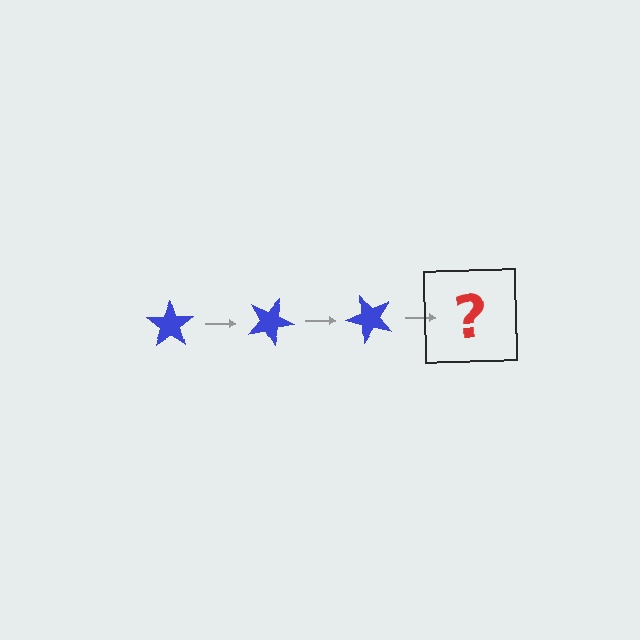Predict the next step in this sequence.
The next step is a blue star rotated 75 degrees.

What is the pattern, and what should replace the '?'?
The pattern is that the star rotates 25 degrees each step. The '?' should be a blue star rotated 75 degrees.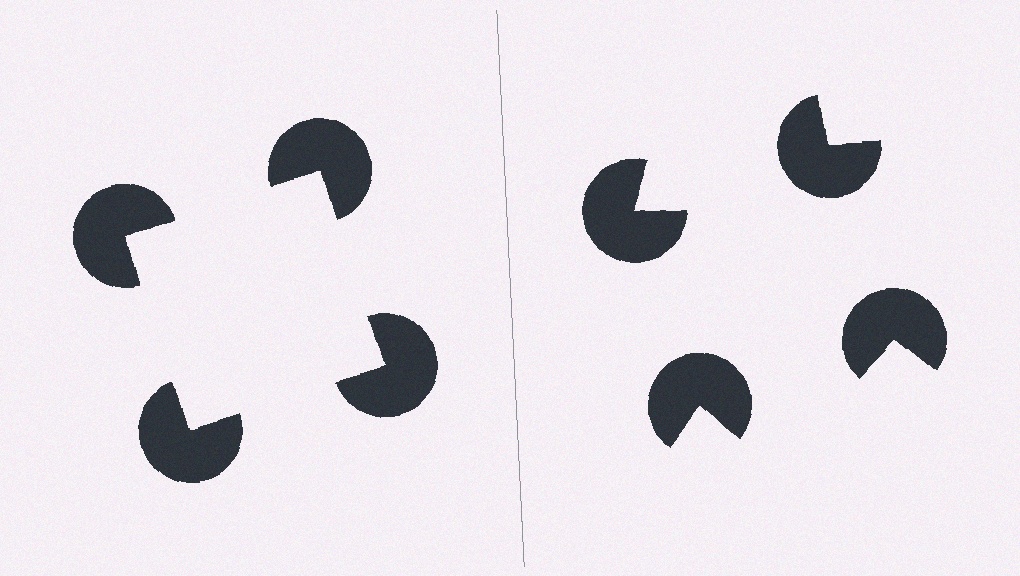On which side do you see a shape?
An illusory square appears on the left side. On the right side the wedge cuts are rotated, so no coherent shape forms.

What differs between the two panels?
The pac-man discs are positioned identically on both sides; only the wedge orientations differ. On the left they align to a square; on the right they are misaligned.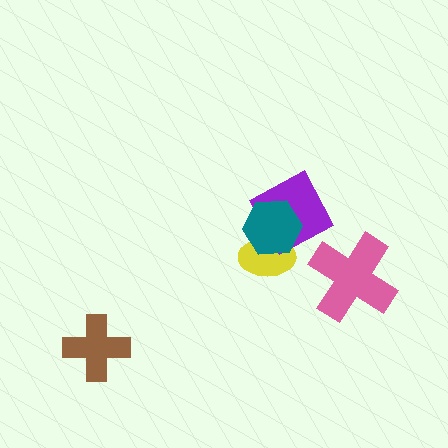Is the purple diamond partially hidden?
Yes, it is partially covered by another shape.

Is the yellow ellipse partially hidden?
Yes, it is partially covered by another shape.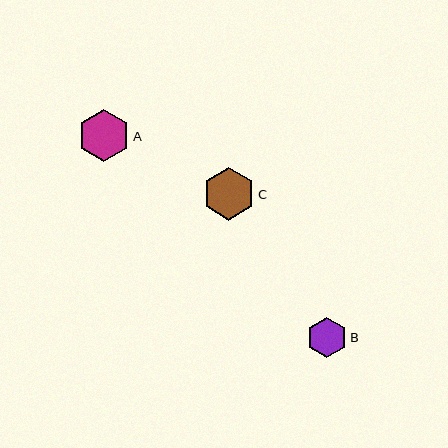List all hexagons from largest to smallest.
From largest to smallest: C, A, B.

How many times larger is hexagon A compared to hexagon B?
Hexagon A is approximately 1.3 times the size of hexagon B.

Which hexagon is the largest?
Hexagon C is the largest with a size of approximately 53 pixels.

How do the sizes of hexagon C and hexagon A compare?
Hexagon C and hexagon A are approximately the same size.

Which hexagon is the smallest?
Hexagon B is the smallest with a size of approximately 40 pixels.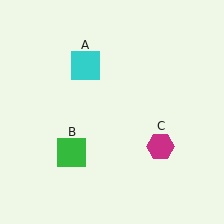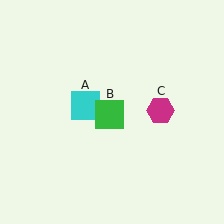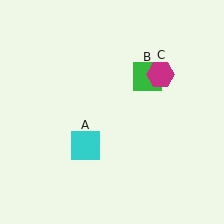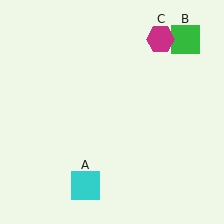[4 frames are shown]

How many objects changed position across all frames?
3 objects changed position: cyan square (object A), green square (object B), magenta hexagon (object C).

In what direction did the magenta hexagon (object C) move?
The magenta hexagon (object C) moved up.